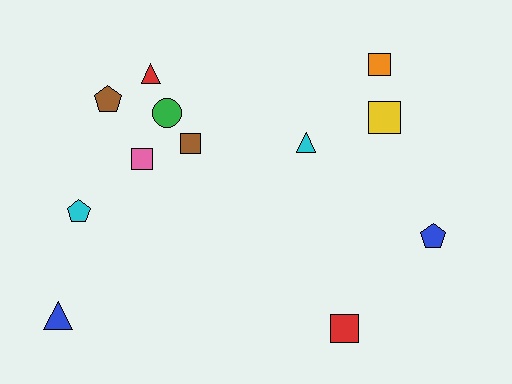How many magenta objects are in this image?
There are no magenta objects.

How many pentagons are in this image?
There are 3 pentagons.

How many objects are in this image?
There are 12 objects.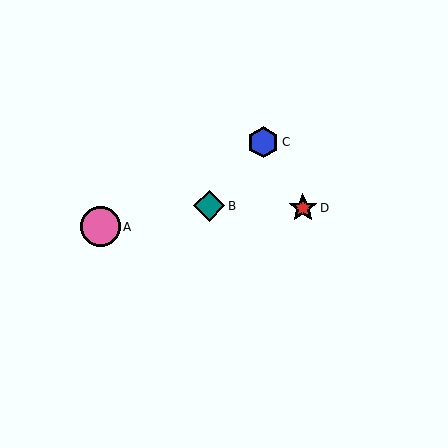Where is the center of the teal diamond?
The center of the teal diamond is at (209, 206).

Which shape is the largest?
The pink circle (labeled A) is the largest.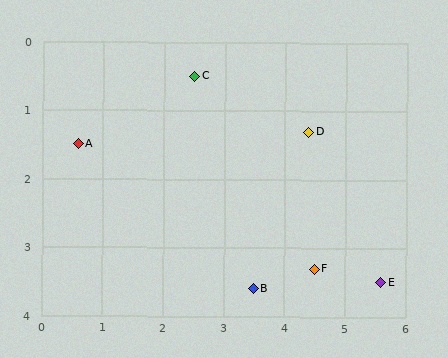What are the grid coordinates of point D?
Point D is at approximately (4.4, 1.3).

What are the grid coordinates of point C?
Point C is at approximately (2.5, 0.5).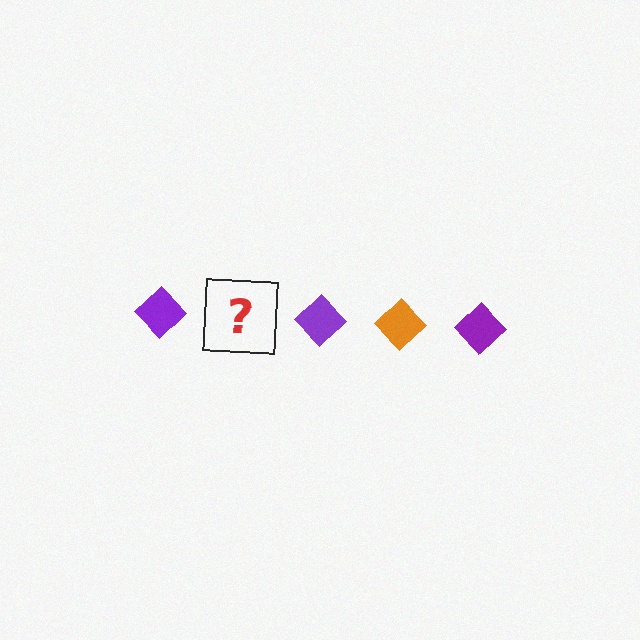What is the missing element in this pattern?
The missing element is an orange diamond.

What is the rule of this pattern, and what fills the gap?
The rule is that the pattern cycles through purple, orange diamonds. The gap should be filled with an orange diamond.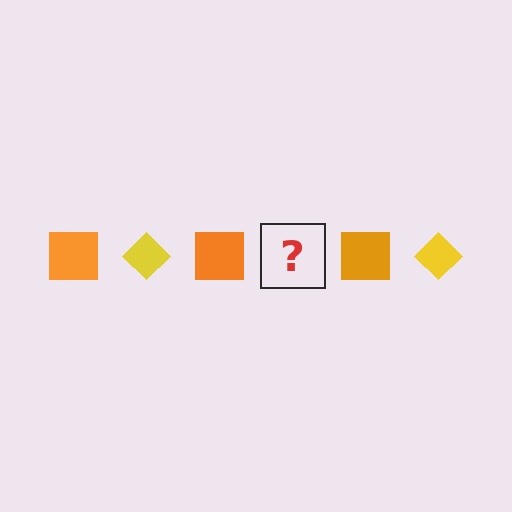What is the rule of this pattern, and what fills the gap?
The rule is that the pattern alternates between orange square and yellow diamond. The gap should be filled with a yellow diamond.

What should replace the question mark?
The question mark should be replaced with a yellow diamond.